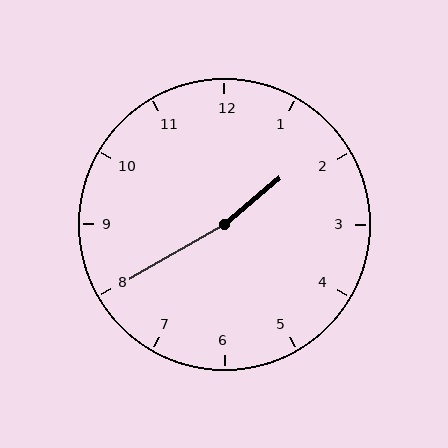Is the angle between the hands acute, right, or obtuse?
It is obtuse.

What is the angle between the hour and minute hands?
Approximately 170 degrees.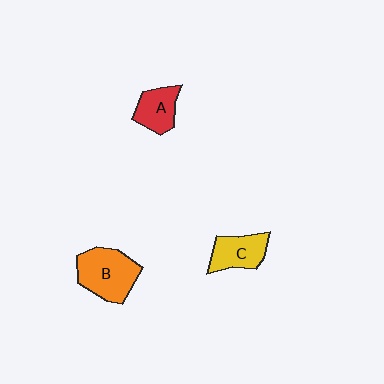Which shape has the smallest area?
Shape A (red).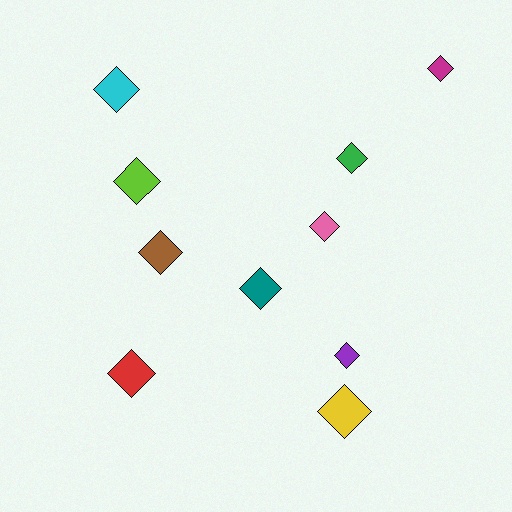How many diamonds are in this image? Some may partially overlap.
There are 10 diamonds.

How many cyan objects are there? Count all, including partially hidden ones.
There is 1 cyan object.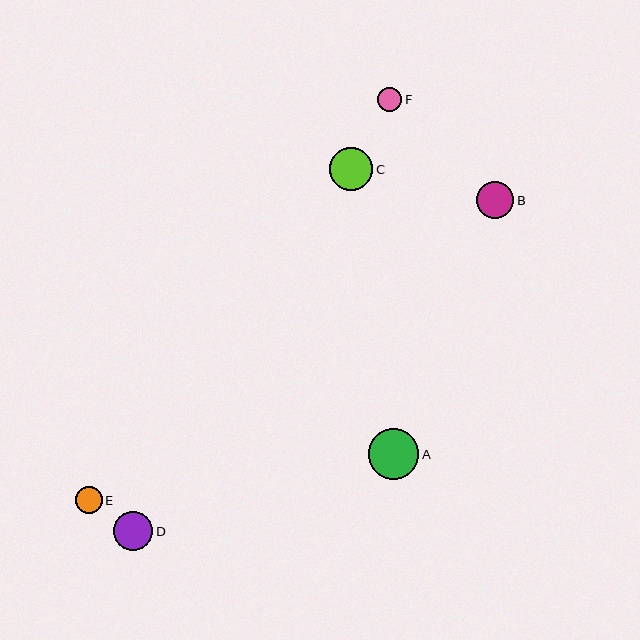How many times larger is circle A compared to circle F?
Circle A is approximately 2.1 times the size of circle F.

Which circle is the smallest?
Circle F is the smallest with a size of approximately 24 pixels.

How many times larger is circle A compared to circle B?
Circle A is approximately 1.4 times the size of circle B.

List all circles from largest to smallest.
From largest to smallest: A, C, D, B, E, F.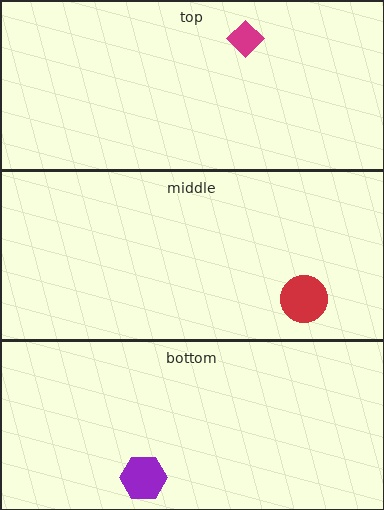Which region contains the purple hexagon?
The bottom region.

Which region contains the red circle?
The middle region.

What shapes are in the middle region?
The red circle.